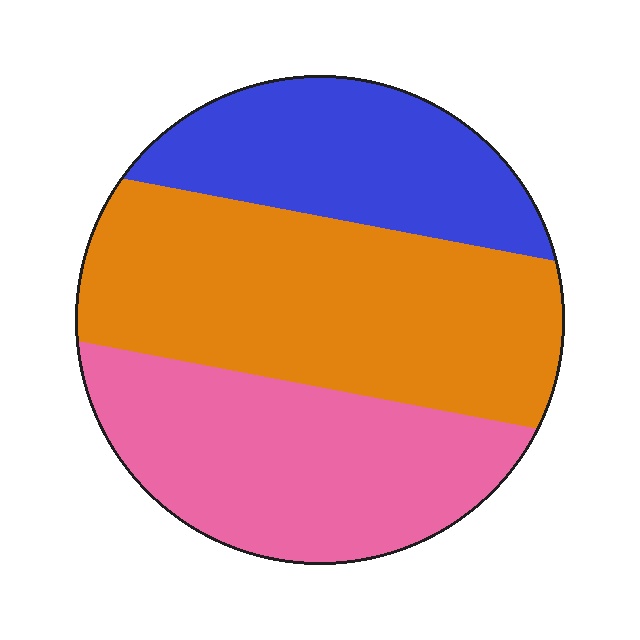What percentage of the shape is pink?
Pink covers roughly 35% of the shape.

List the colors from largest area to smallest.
From largest to smallest: orange, pink, blue.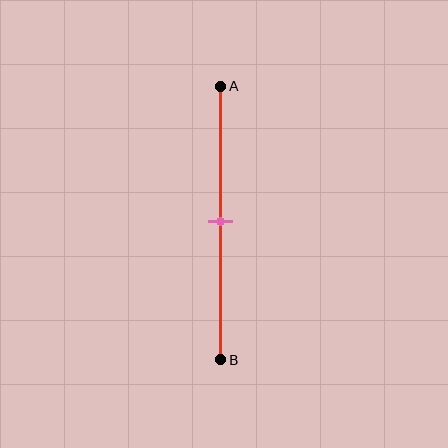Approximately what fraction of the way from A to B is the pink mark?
The pink mark is approximately 50% of the way from A to B.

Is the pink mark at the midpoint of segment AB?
Yes, the mark is approximately at the midpoint.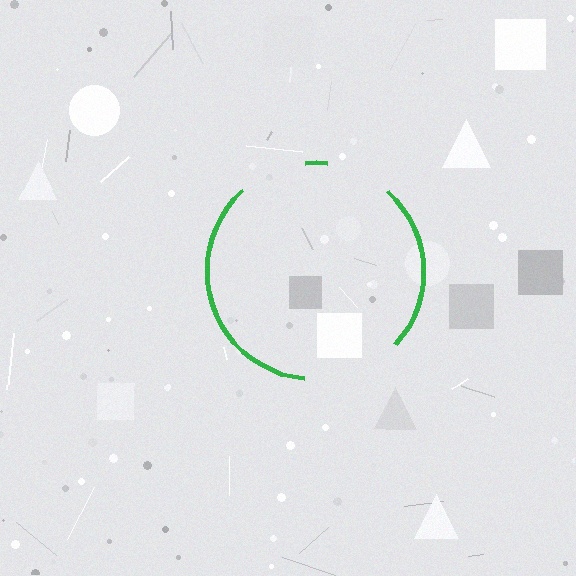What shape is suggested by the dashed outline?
The dashed outline suggests a circle.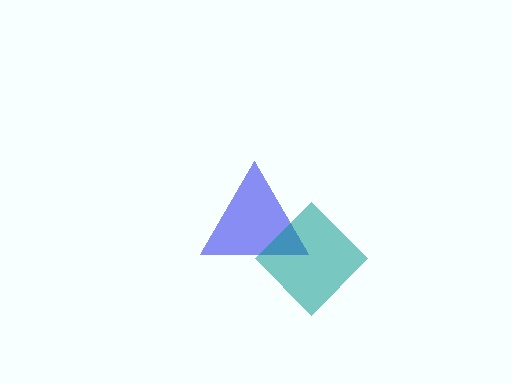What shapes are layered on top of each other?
The layered shapes are: a blue triangle, a teal diamond.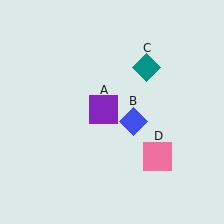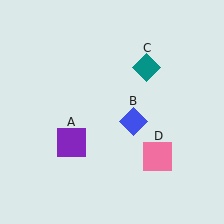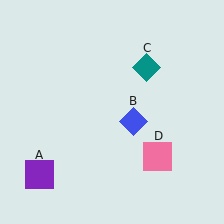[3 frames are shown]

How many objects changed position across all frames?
1 object changed position: purple square (object A).